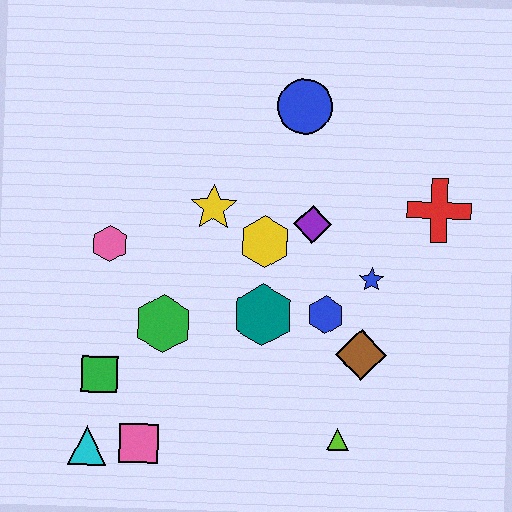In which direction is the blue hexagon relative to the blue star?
The blue hexagon is to the left of the blue star.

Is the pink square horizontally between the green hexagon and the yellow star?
No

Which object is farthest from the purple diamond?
The cyan triangle is farthest from the purple diamond.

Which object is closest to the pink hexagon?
The green hexagon is closest to the pink hexagon.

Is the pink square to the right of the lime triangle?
No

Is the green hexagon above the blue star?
No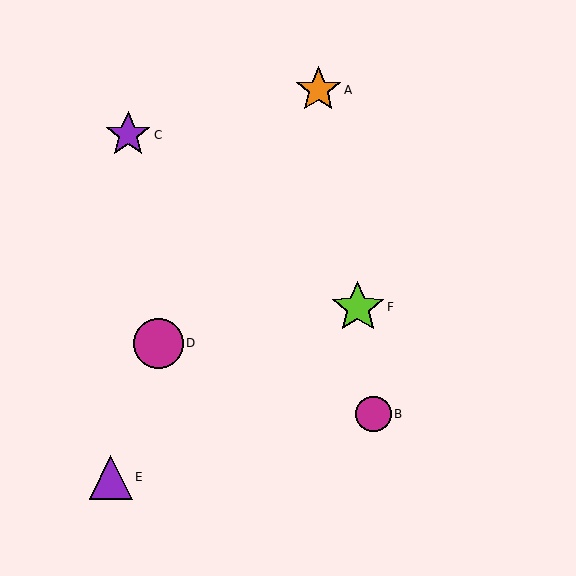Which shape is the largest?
The lime star (labeled F) is the largest.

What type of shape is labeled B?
Shape B is a magenta circle.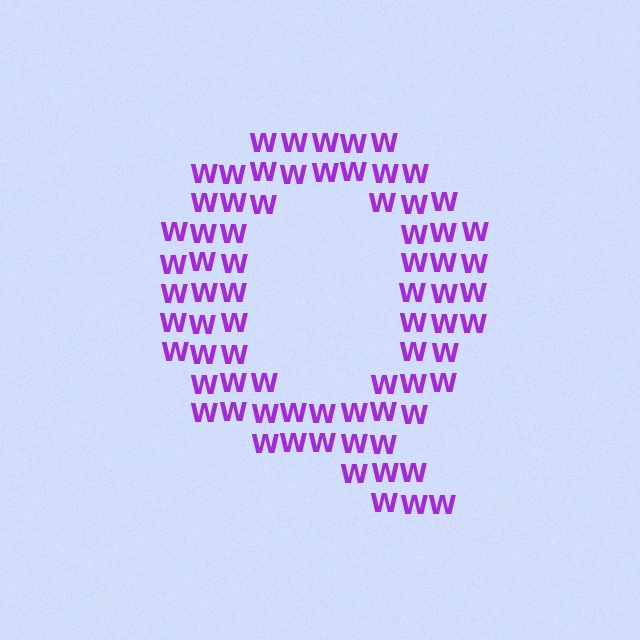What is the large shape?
The large shape is the letter Q.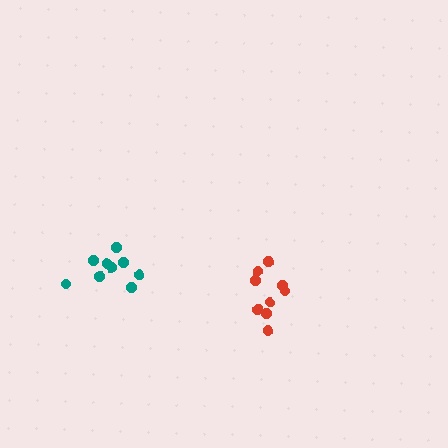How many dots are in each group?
Group 1: 9 dots, Group 2: 9 dots (18 total).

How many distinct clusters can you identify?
There are 2 distinct clusters.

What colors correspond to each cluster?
The clusters are colored: teal, red.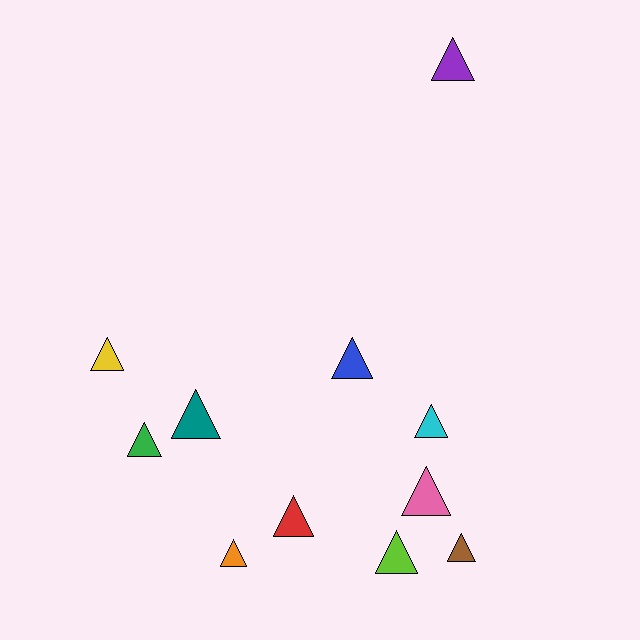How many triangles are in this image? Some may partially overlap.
There are 11 triangles.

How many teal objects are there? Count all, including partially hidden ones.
There is 1 teal object.